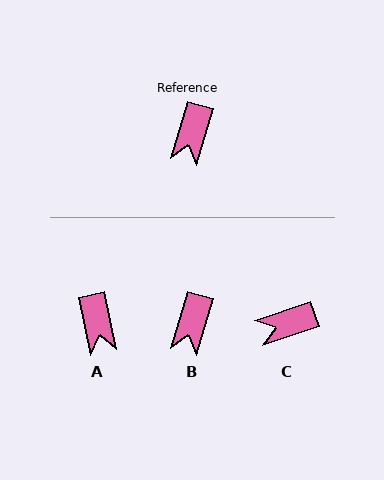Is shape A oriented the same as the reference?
No, it is off by about 29 degrees.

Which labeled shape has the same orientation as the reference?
B.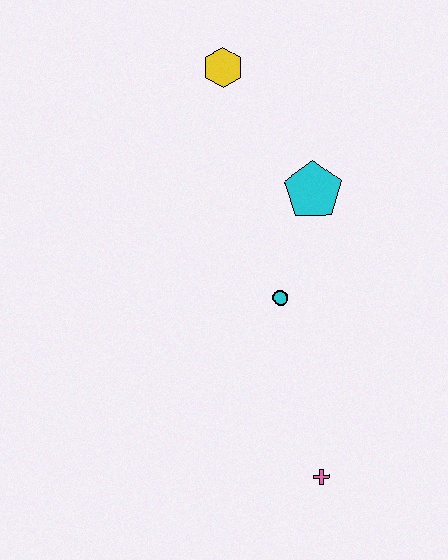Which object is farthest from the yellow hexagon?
The pink cross is farthest from the yellow hexagon.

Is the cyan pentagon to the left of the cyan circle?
No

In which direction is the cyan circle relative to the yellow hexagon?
The cyan circle is below the yellow hexagon.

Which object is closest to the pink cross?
The cyan circle is closest to the pink cross.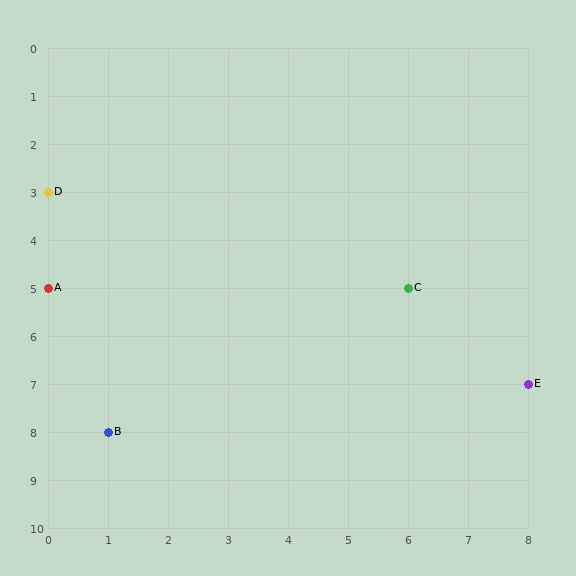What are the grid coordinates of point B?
Point B is at grid coordinates (1, 8).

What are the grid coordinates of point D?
Point D is at grid coordinates (0, 3).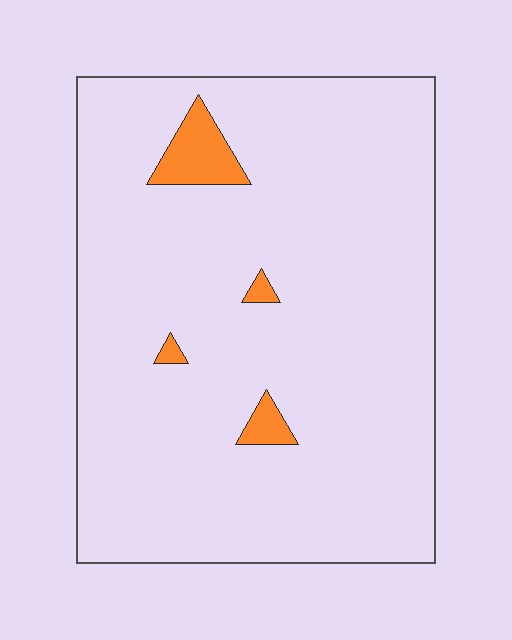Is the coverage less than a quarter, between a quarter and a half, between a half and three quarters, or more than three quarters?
Less than a quarter.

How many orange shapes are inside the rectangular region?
4.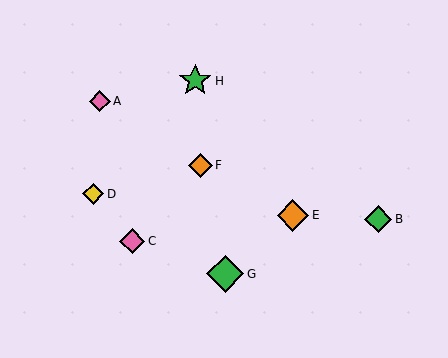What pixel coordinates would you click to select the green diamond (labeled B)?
Click at (378, 219) to select the green diamond B.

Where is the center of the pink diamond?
The center of the pink diamond is at (132, 241).